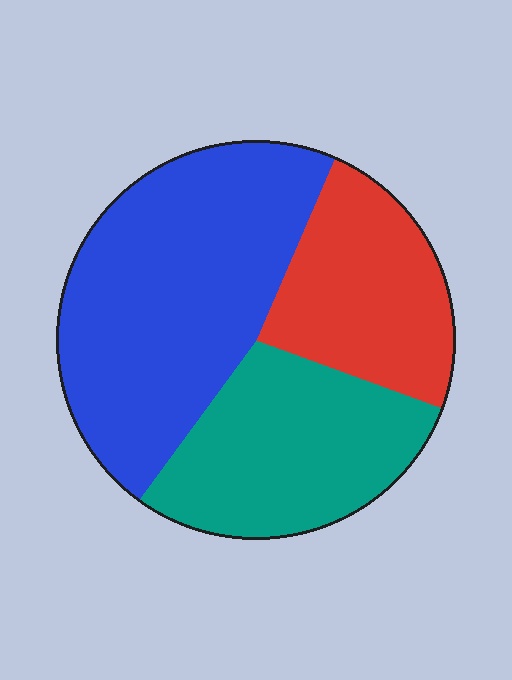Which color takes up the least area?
Red, at roughly 25%.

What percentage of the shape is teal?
Teal covers about 30% of the shape.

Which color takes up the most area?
Blue, at roughly 45%.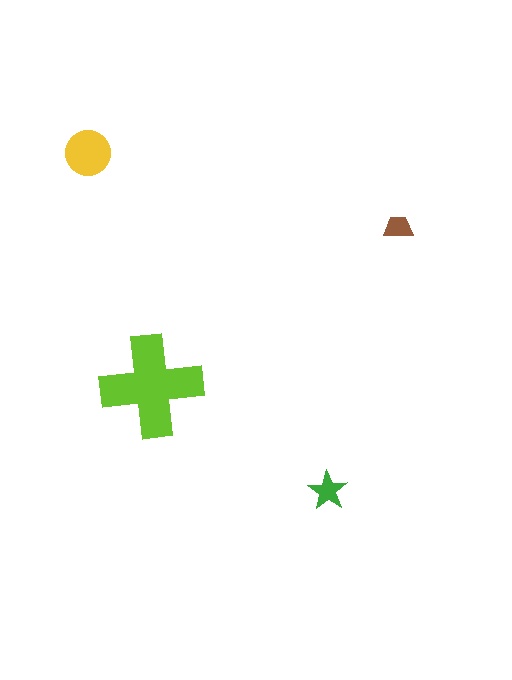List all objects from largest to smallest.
The lime cross, the yellow circle, the green star, the brown trapezoid.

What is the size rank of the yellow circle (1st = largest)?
2nd.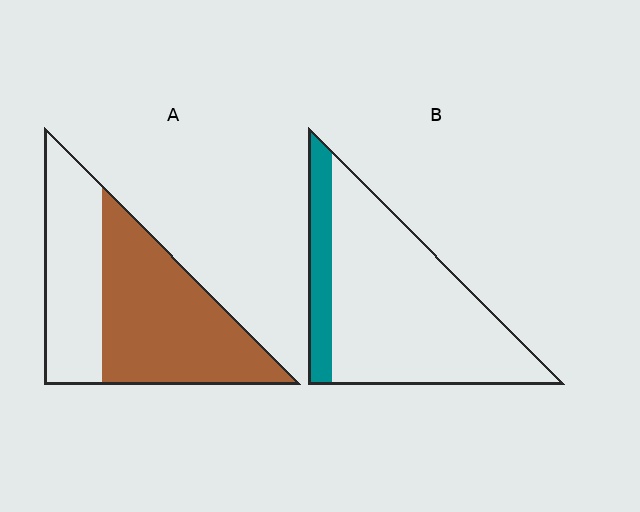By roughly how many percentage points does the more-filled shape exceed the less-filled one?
By roughly 40 percentage points (A over B).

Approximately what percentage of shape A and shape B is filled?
A is approximately 60% and B is approximately 20%.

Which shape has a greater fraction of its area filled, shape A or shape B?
Shape A.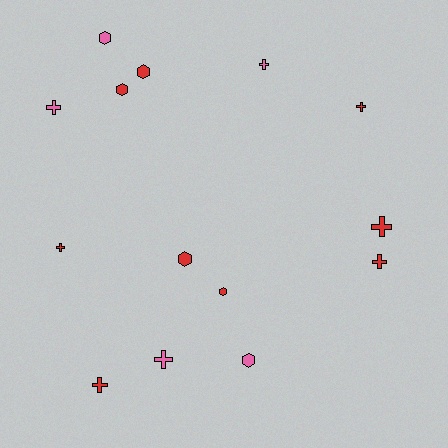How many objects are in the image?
There are 14 objects.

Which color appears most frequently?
Red, with 9 objects.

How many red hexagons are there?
There are 4 red hexagons.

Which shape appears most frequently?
Cross, with 8 objects.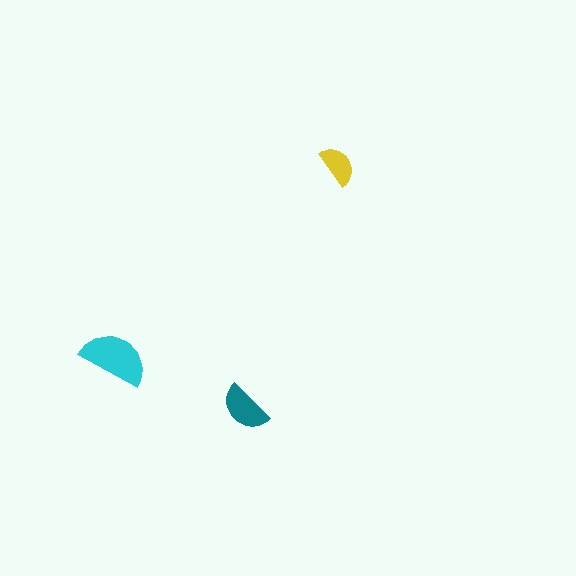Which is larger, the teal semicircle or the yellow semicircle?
The teal one.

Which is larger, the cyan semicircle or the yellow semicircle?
The cyan one.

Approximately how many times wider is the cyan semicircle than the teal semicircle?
About 1.5 times wider.